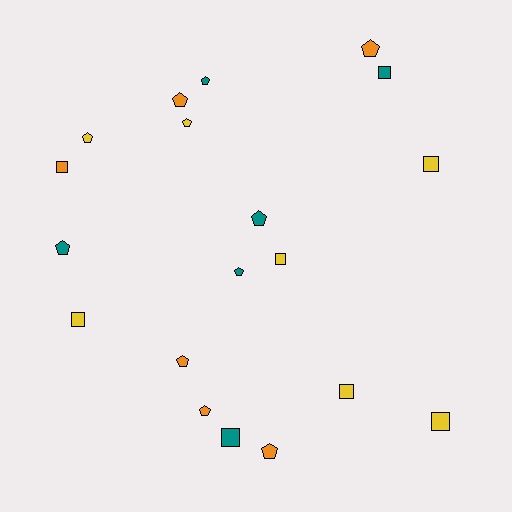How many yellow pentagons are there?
There are 2 yellow pentagons.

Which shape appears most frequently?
Pentagon, with 11 objects.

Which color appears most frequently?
Yellow, with 7 objects.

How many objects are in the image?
There are 19 objects.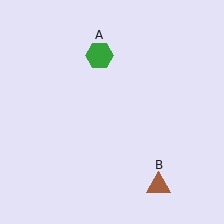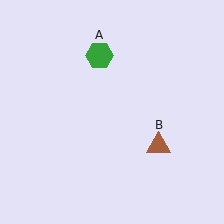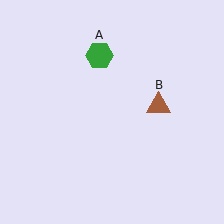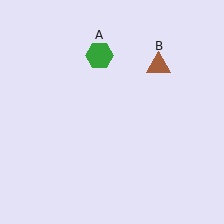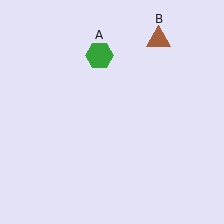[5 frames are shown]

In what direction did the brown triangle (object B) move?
The brown triangle (object B) moved up.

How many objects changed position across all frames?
1 object changed position: brown triangle (object B).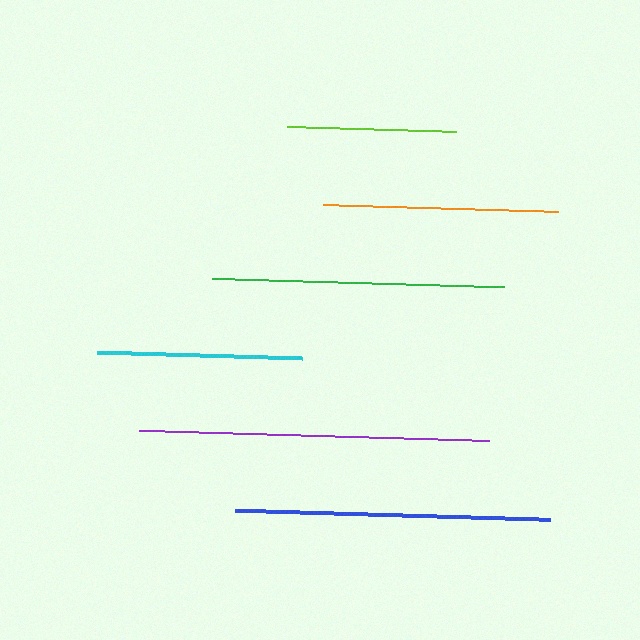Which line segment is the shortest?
The lime line is the shortest at approximately 169 pixels.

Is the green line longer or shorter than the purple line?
The purple line is longer than the green line.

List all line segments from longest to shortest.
From longest to shortest: purple, blue, green, orange, cyan, lime.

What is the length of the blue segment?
The blue segment is approximately 315 pixels long.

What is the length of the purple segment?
The purple segment is approximately 350 pixels long.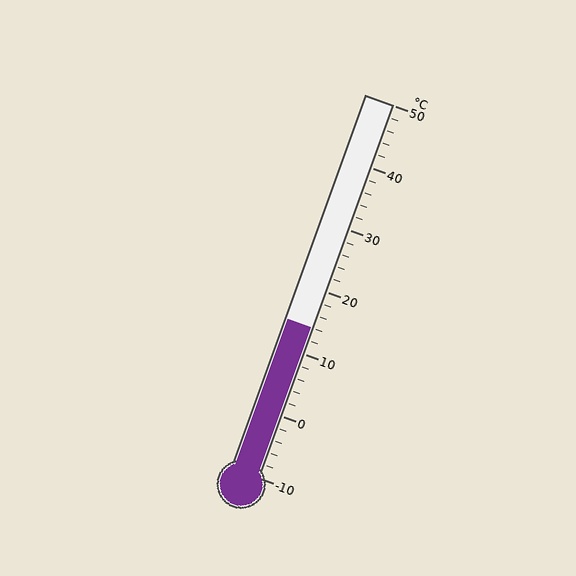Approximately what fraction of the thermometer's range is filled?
The thermometer is filled to approximately 40% of its range.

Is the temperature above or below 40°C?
The temperature is below 40°C.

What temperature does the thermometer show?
The thermometer shows approximately 14°C.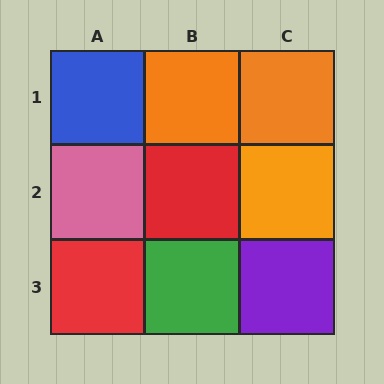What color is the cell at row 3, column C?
Purple.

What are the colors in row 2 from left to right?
Pink, red, orange.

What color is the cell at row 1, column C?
Orange.